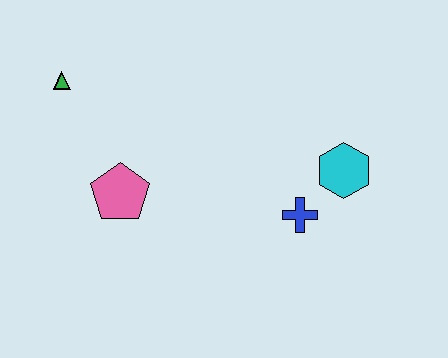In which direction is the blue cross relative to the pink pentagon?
The blue cross is to the right of the pink pentagon.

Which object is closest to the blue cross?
The cyan hexagon is closest to the blue cross.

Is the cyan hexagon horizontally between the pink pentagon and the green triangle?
No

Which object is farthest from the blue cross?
The green triangle is farthest from the blue cross.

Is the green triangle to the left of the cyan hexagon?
Yes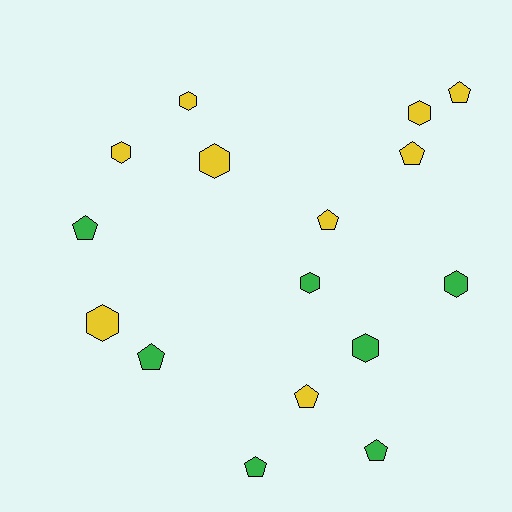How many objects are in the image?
There are 16 objects.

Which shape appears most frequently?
Hexagon, with 8 objects.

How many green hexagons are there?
There are 3 green hexagons.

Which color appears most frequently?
Yellow, with 9 objects.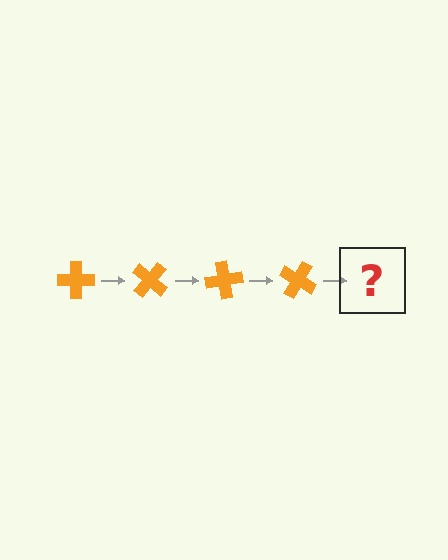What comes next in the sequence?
The next element should be an orange cross rotated 160 degrees.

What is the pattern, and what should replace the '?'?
The pattern is that the cross rotates 40 degrees each step. The '?' should be an orange cross rotated 160 degrees.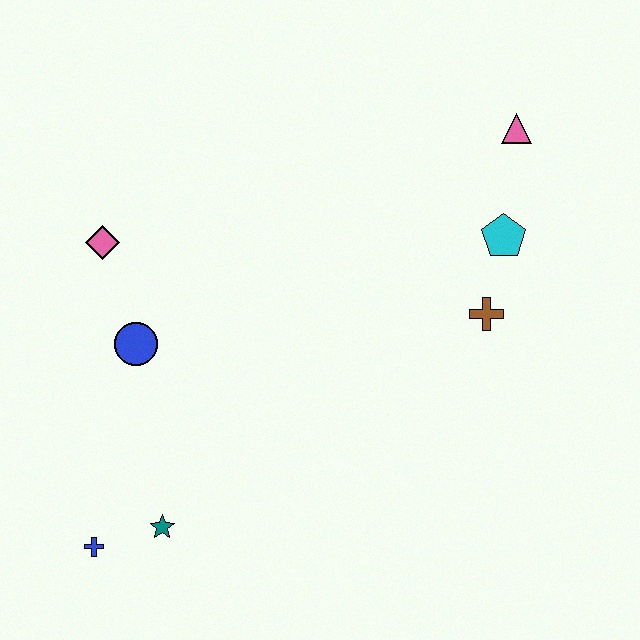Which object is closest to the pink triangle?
The cyan pentagon is closest to the pink triangle.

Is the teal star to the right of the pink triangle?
No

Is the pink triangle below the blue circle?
No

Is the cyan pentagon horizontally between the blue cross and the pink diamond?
No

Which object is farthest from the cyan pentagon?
The blue cross is farthest from the cyan pentagon.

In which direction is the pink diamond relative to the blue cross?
The pink diamond is above the blue cross.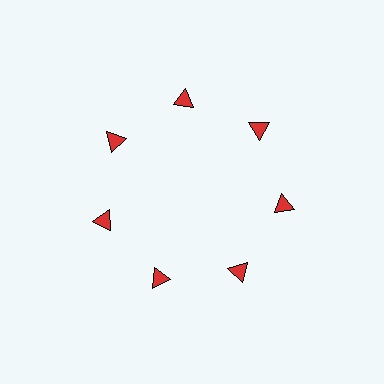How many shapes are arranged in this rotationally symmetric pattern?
There are 7 shapes, arranged in 7 groups of 1.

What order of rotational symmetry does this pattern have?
This pattern has 7-fold rotational symmetry.